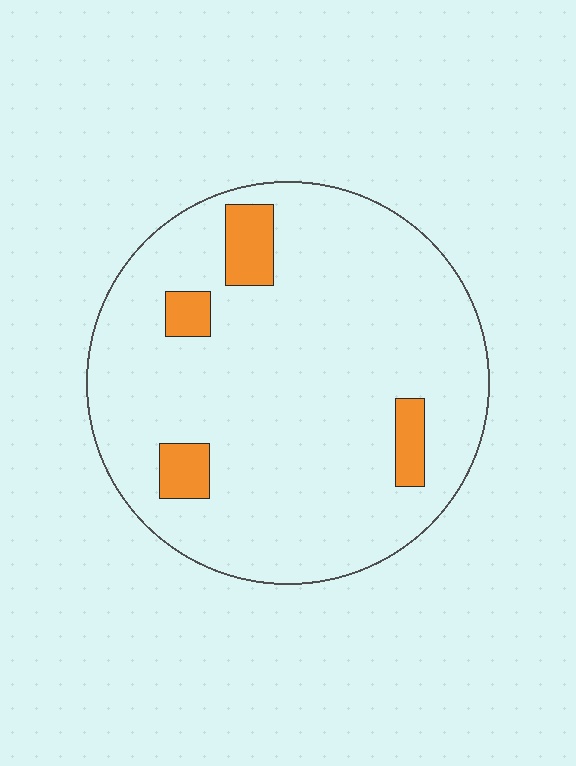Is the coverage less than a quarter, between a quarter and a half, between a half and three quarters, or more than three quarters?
Less than a quarter.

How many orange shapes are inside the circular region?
4.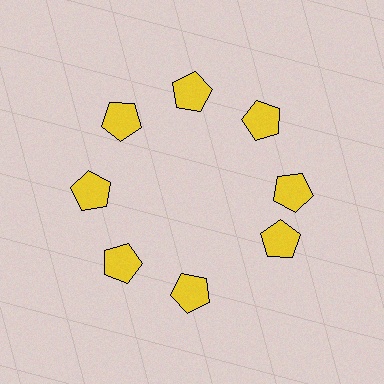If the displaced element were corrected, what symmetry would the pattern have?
It would have 8-fold rotational symmetry — the pattern would map onto itself every 45 degrees.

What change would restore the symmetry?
The symmetry would be restored by rotating it back into even spacing with its neighbors so that all 8 pentagons sit at equal angles and equal distance from the center.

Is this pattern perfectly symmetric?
No. The 8 yellow pentagons are arranged in a ring, but one element near the 4 o'clock position is rotated out of alignment along the ring, breaking the 8-fold rotational symmetry.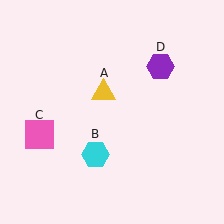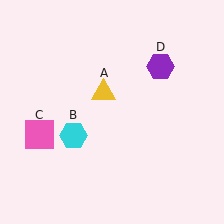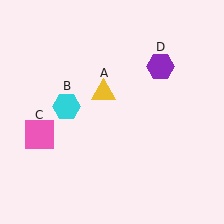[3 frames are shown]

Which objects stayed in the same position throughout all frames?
Yellow triangle (object A) and pink square (object C) and purple hexagon (object D) remained stationary.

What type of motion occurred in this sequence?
The cyan hexagon (object B) rotated clockwise around the center of the scene.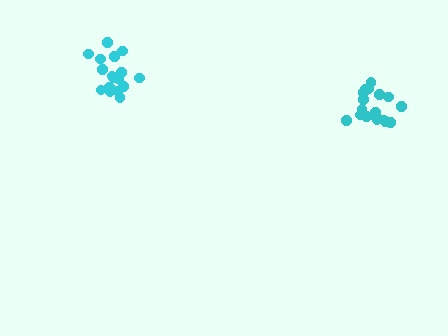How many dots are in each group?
Group 1: 19 dots, Group 2: 18 dots (37 total).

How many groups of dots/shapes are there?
There are 2 groups.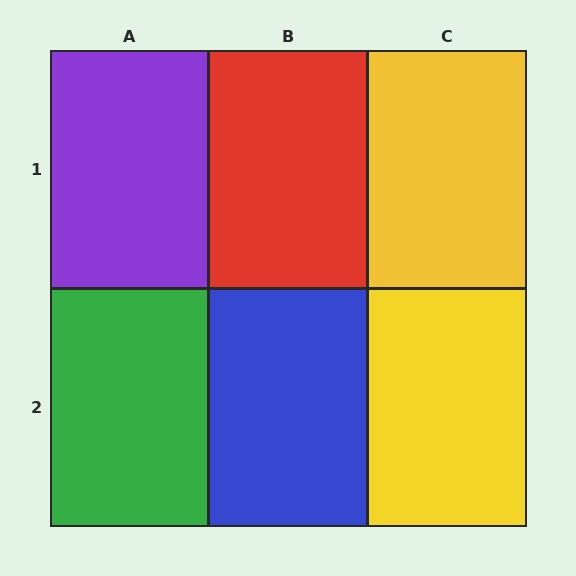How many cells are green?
1 cell is green.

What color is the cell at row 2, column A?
Green.